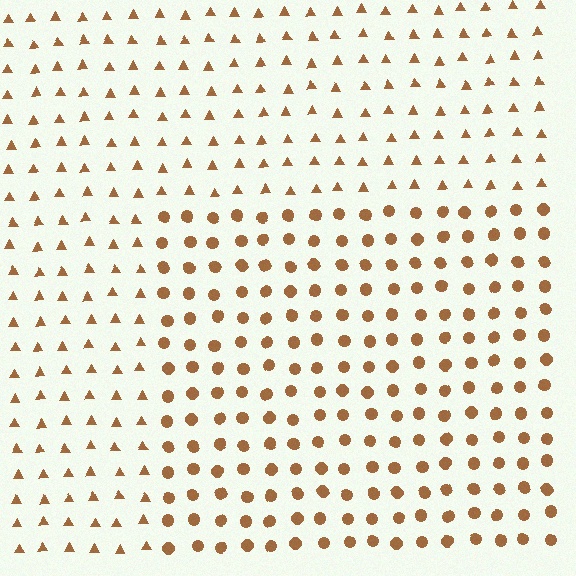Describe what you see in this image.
The image is filled with small brown elements arranged in a uniform grid. A rectangle-shaped region contains circles, while the surrounding area contains triangles. The boundary is defined purely by the change in element shape.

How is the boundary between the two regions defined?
The boundary is defined by a change in element shape: circles inside vs. triangles outside. All elements share the same color and spacing.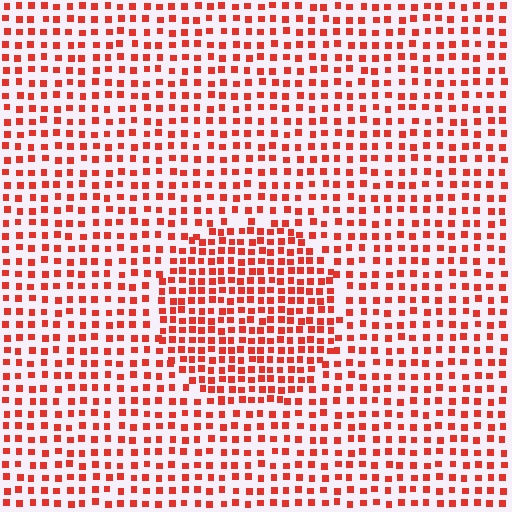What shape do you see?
I see a circle.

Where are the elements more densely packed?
The elements are more densely packed inside the circle boundary.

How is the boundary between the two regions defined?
The boundary is defined by a change in element density (approximately 1.7x ratio). All elements are the same color, size, and shape.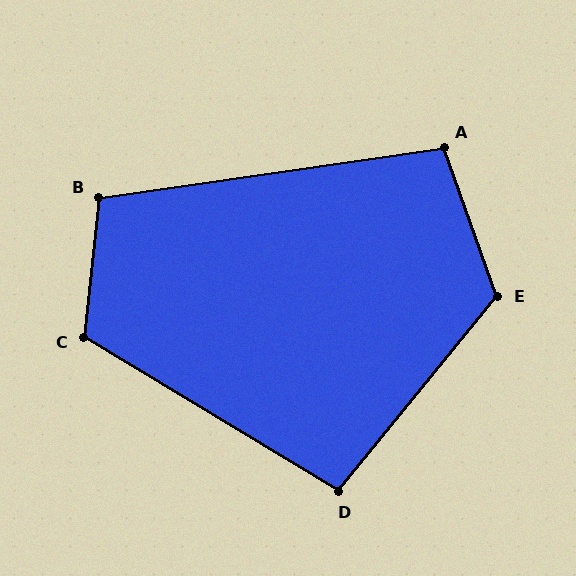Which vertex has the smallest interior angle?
D, at approximately 98 degrees.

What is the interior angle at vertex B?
Approximately 104 degrees (obtuse).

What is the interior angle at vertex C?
Approximately 115 degrees (obtuse).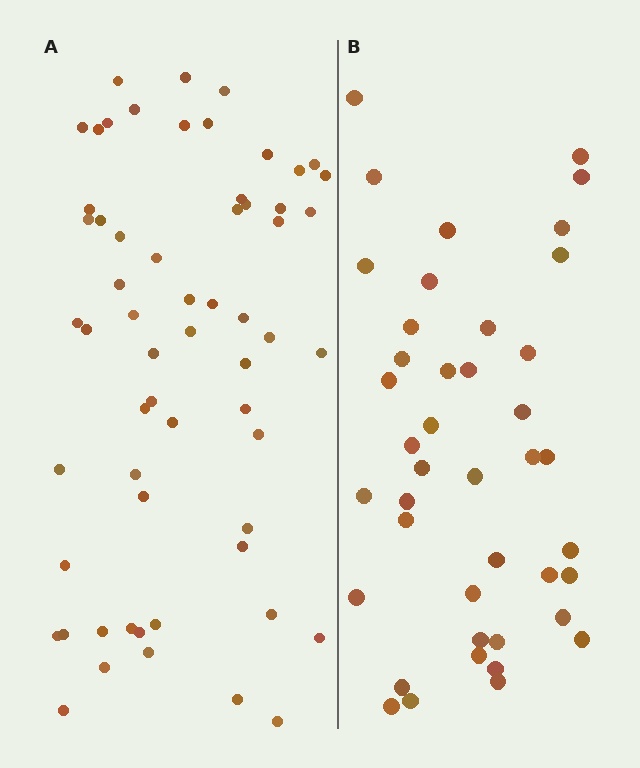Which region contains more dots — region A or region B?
Region A (the left region) has more dots.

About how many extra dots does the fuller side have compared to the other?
Region A has approximately 20 more dots than region B.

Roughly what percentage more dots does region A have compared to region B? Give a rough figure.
About 45% more.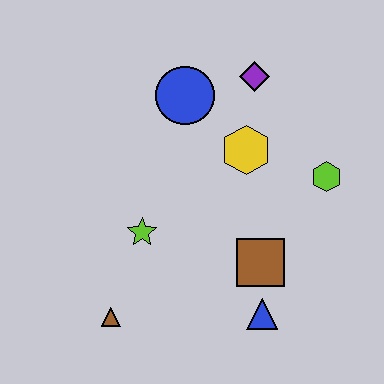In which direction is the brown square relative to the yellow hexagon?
The brown square is below the yellow hexagon.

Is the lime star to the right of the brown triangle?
Yes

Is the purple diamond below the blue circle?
No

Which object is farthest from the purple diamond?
The brown triangle is farthest from the purple diamond.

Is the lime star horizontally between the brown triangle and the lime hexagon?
Yes